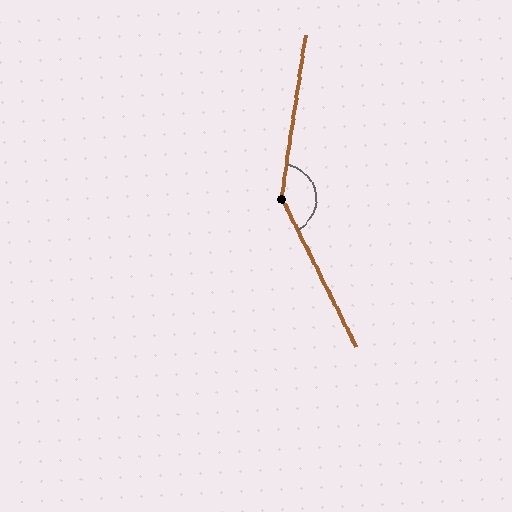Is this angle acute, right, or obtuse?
It is obtuse.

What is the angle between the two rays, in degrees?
Approximately 145 degrees.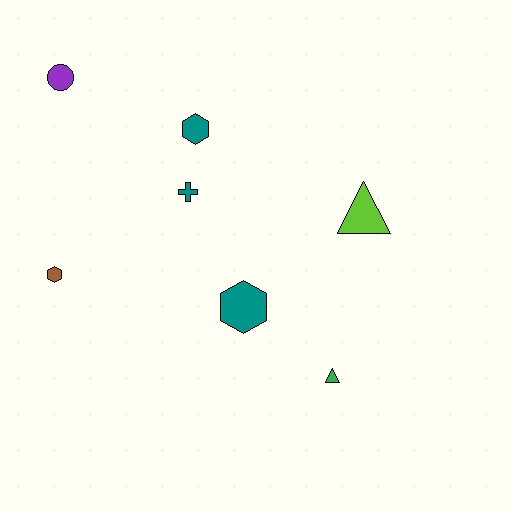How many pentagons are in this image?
There are no pentagons.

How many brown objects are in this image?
There is 1 brown object.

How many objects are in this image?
There are 7 objects.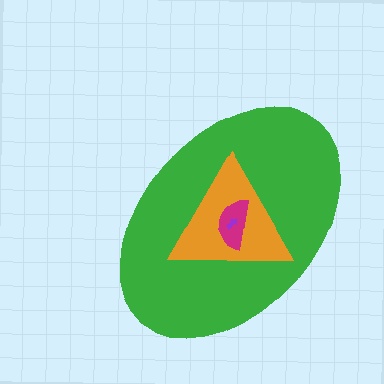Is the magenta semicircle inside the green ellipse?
Yes.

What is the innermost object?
The purple arrow.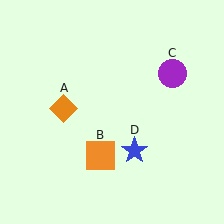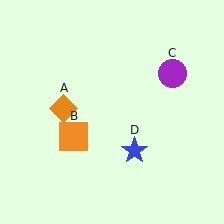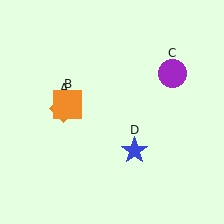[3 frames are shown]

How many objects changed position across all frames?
1 object changed position: orange square (object B).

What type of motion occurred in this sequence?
The orange square (object B) rotated clockwise around the center of the scene.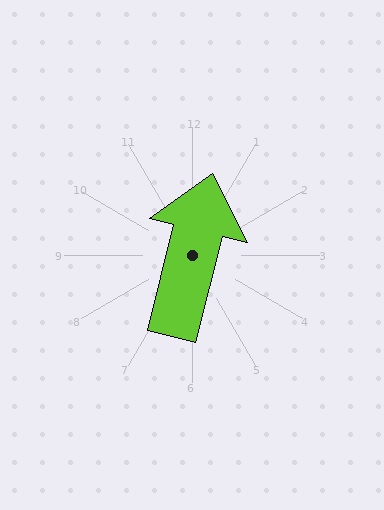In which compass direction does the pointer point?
North.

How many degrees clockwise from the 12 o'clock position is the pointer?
Approximately 14 degrees.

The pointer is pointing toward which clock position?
Roughly 12 o'clock.